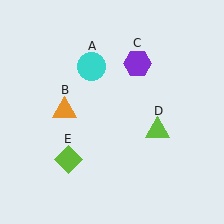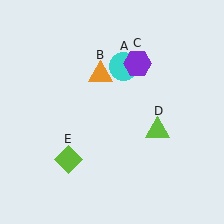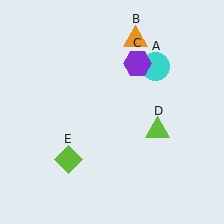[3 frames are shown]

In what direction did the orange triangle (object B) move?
The orange triangle (object B) moved up and to the right.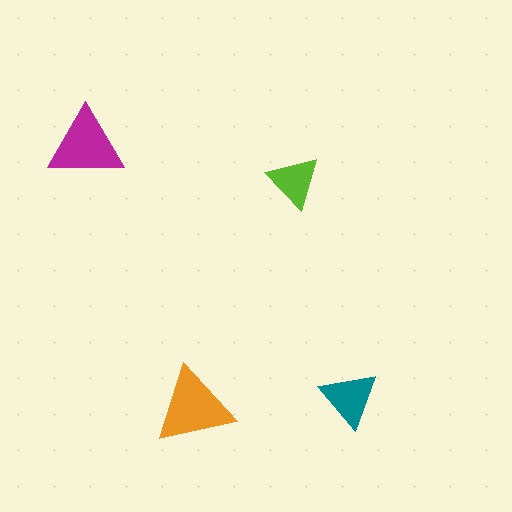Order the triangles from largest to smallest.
the orange one, the magenta one, the teal one, the lime one.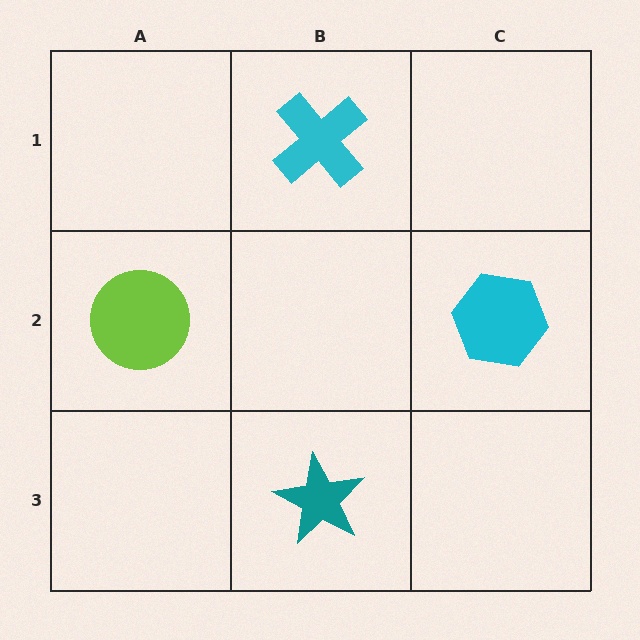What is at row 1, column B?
A cyan cross.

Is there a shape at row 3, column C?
No, that cell is empty.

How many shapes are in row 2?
2 shapes.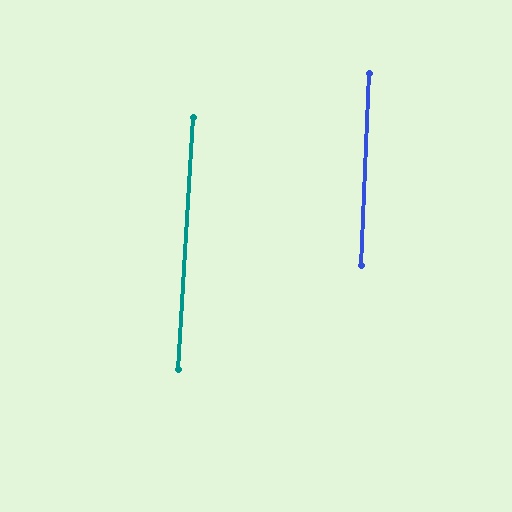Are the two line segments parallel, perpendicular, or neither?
Parallel — their directions differ by only 1.1°.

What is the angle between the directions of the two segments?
Approximately 1 degree.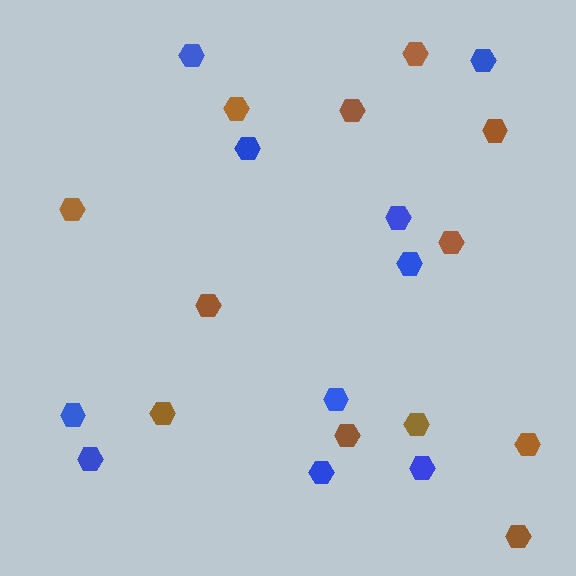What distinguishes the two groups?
There are 2 groups: one group of brown hexagons (12) and one group of blue hexagons (10).